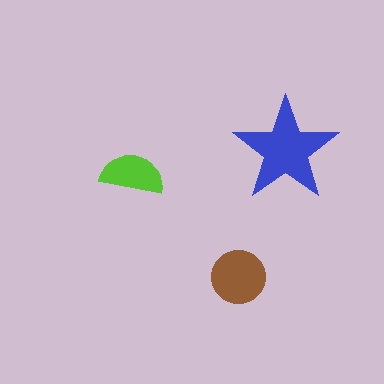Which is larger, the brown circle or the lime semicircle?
The brown circle.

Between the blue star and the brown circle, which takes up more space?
The blue star.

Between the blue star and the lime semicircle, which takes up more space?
The blue star.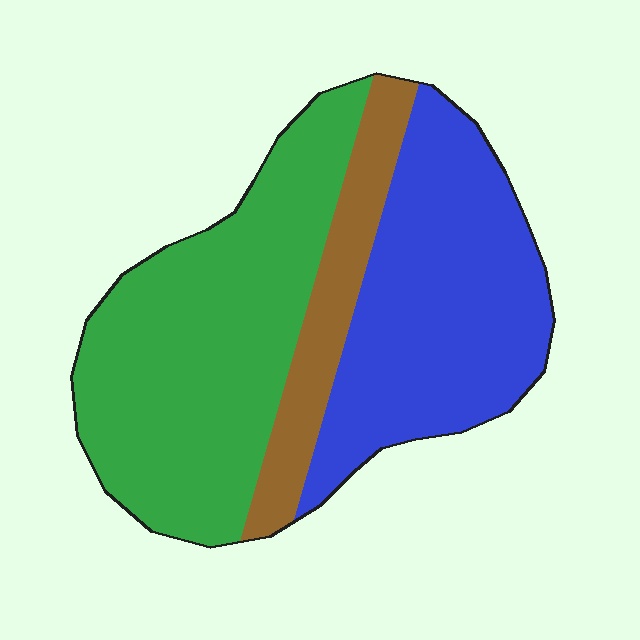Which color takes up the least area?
Brown, at roughly 15%.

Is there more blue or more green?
Green.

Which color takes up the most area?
Green, at roughly 45%.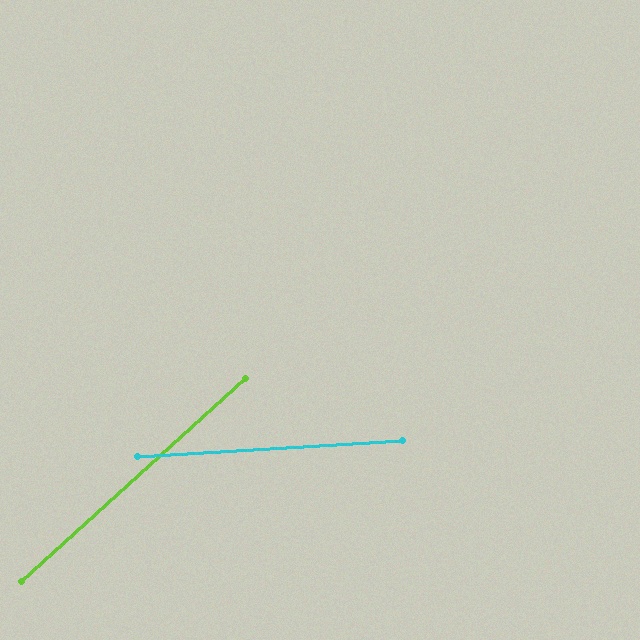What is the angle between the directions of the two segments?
Approximately 39 degrees.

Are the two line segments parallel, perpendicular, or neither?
Neither parallel nor perpendicular — they differ by about 39°.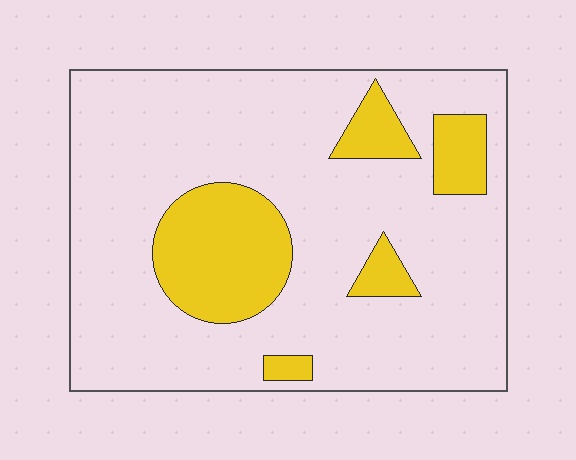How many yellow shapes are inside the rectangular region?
5.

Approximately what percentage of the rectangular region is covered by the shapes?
Approximately 20%.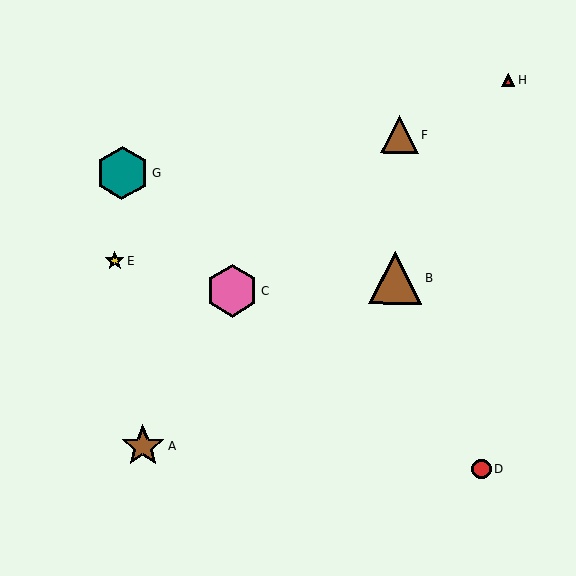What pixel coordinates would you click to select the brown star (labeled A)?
Click at (143, 446) to select the brown star A.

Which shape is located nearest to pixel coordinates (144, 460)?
The brown star (labeled A) at (143, 446) is nearest to that location.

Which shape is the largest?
The teal hexagon (labeled G) is the largest.